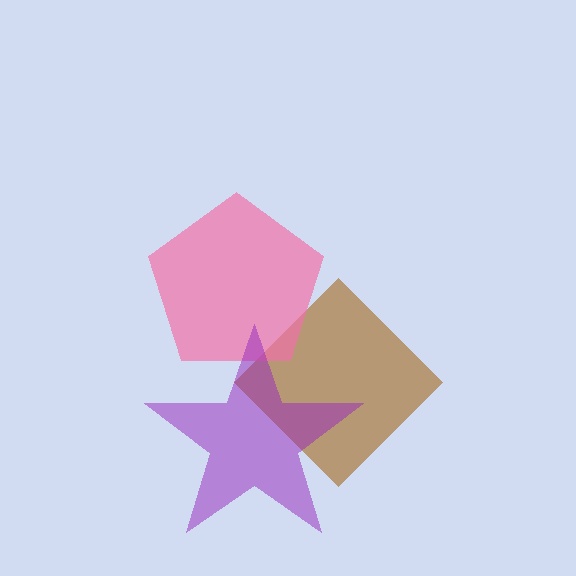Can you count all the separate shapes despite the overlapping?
Yes, there are 3 separate shapes.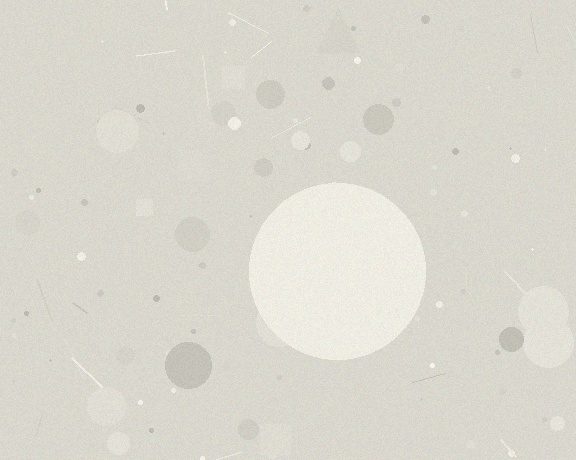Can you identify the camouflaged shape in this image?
The camouflaged shape is a circle.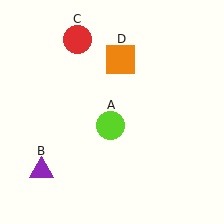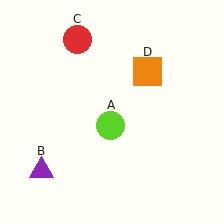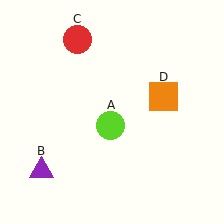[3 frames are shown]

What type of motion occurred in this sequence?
The orange square (object D) rotated clockwise around the center of the scene.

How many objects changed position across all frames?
1 object changed position: orange square (object D).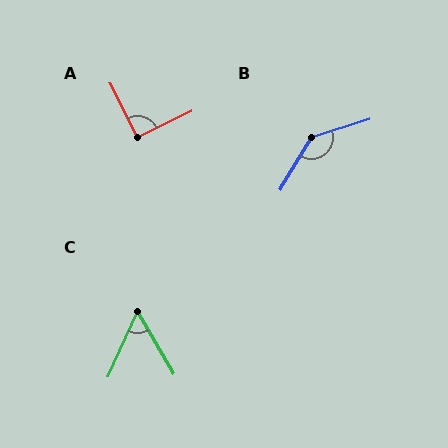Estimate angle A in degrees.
Approximately 92 degrees.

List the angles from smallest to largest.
C (55°), A (92°), B (139°).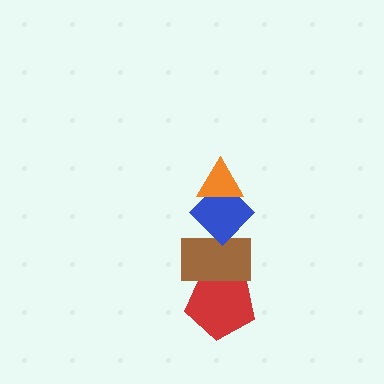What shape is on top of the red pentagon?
The brown rectangle is on top of the red pentagon.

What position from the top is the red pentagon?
The red pentagon is 4th from the top.